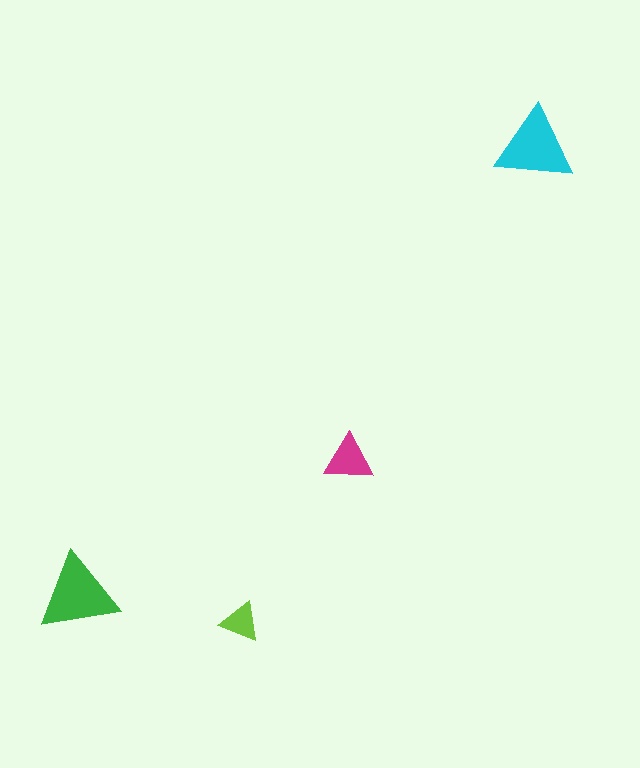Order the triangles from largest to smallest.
the green one, the cyan one, the magenta one, the lime one.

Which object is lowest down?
The lime triangle is bottommost.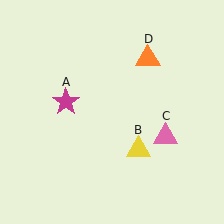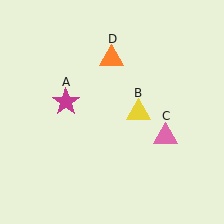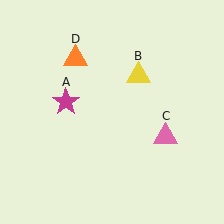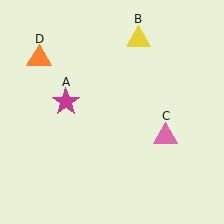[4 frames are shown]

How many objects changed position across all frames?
2 objects changed position: yellow triangle (object B), orange triangle (object D).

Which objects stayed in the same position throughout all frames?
Magenta star (object A) and pink triangle (object C) remained stationary.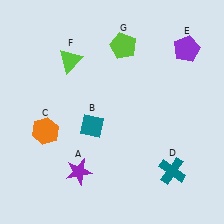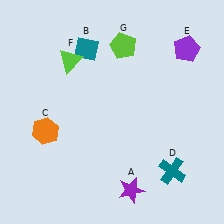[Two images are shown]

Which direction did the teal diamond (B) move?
The teal diamond (B) moved up.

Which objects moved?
The objects that moved are: the purple star (A), the teal diamond (B).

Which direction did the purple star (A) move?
The purple star (A) moved right.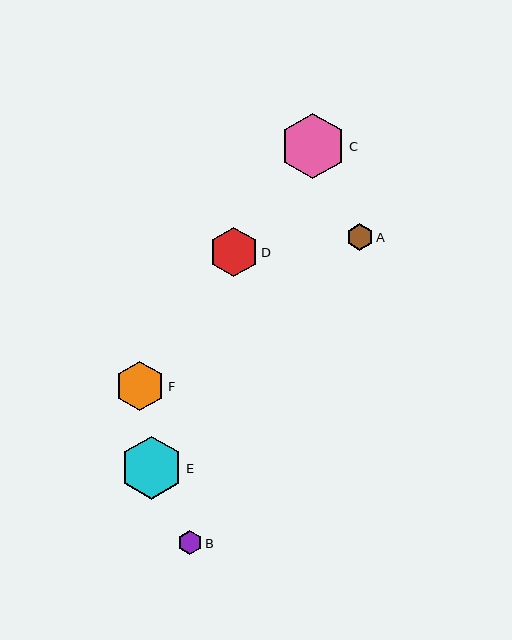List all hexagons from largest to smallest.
From largest to smallest: C, E, F, D, A, B.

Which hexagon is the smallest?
Hexagon B is the smallest with a size of approximately 24 pixels.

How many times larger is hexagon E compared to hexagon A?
Hexagon E is approximately 2.3 times the size of hexagon A.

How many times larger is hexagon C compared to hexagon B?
Hexagon C is approximately 2.7 times the size of hexagon B.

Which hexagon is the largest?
Hexagon C is the largest with a size of approximately 65 pixels.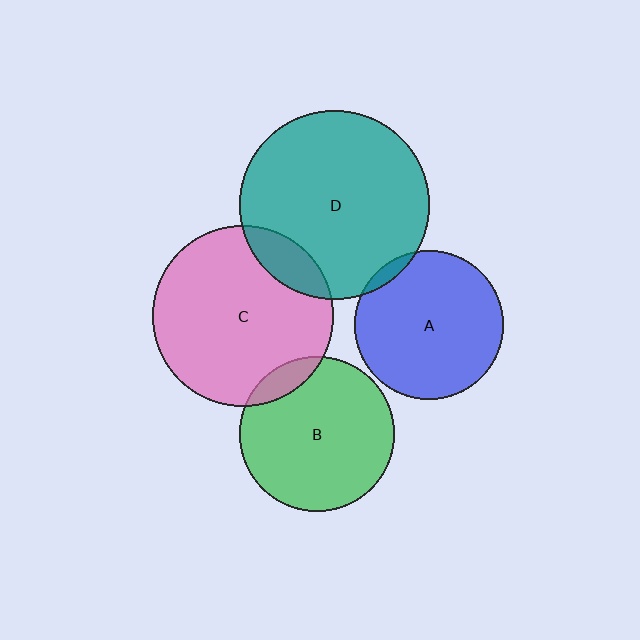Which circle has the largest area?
Circle D (teal).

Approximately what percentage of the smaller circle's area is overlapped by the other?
Approximately 5%.